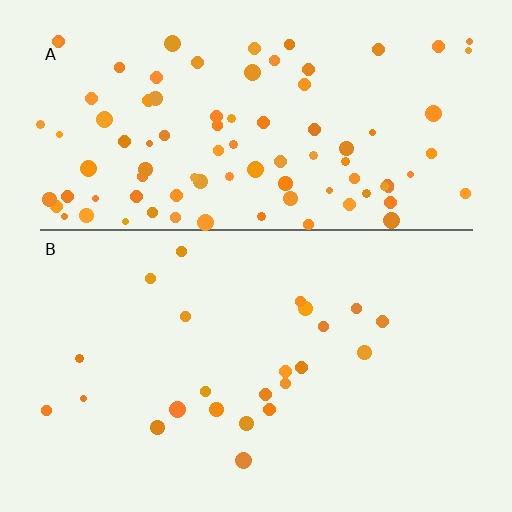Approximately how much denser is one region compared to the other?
Approximately 4.1× — region A over region B.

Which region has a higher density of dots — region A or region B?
A (the top).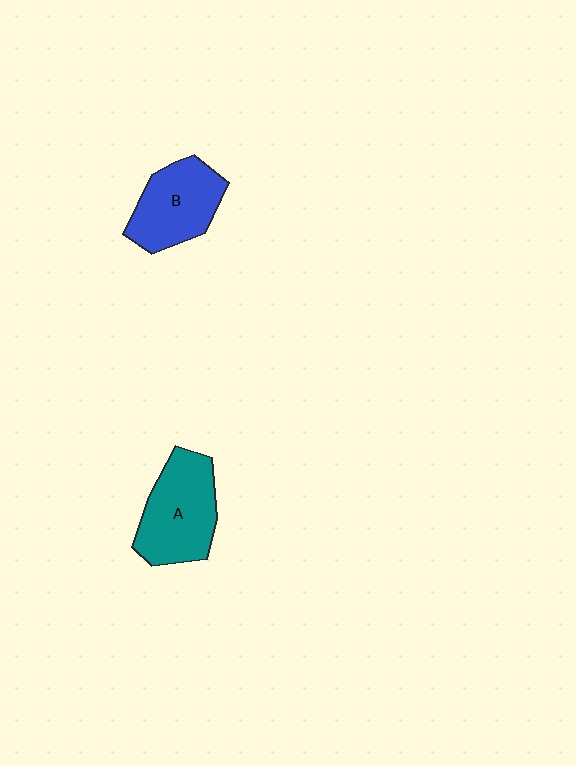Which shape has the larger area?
Shape A (teal).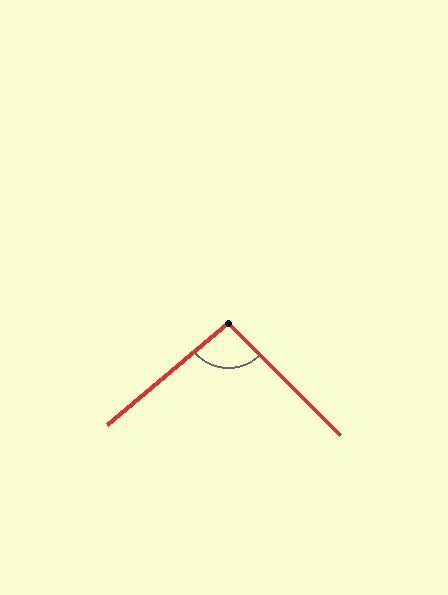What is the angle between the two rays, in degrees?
Approximately 95 degrees.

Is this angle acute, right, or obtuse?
It is obtuse.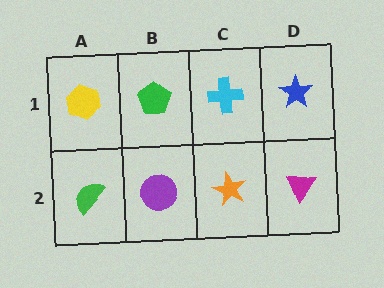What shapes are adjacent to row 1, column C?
An orange star (row 2, column C), a green pentagon (row 1, column B), a blue star (row 1, column D).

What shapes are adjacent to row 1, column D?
A magenta triangle (row 2, column D), a cyan cross (row 1, column C).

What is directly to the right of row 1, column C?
A blue star.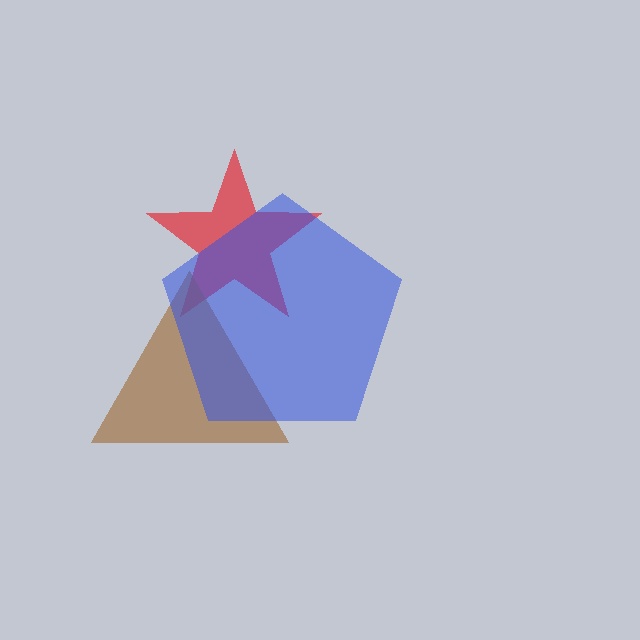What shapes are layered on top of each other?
The layered shapes are: a red star, a brown triangle, a blue pentagon.